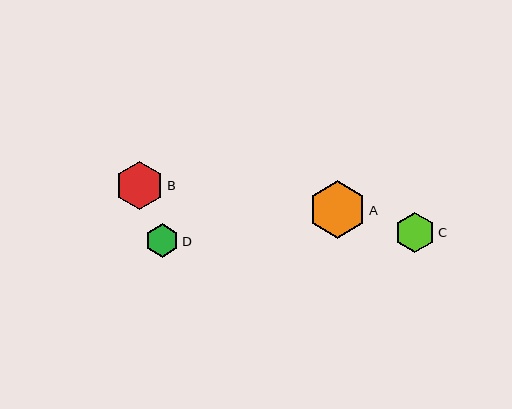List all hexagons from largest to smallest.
From largest to smallest: A, B, C, D.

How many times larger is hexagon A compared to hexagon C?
Hexagon A is approximately 1.4 times the size of hexagon C.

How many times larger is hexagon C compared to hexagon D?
Hexagon C is approximately 1.2 times the size of hexagon D.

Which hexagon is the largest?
Hexagon A is the largest with a size of approximately 57 pixels.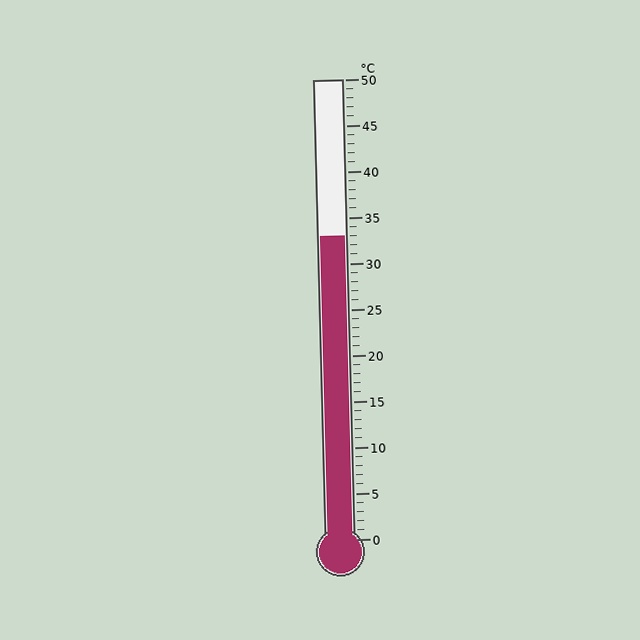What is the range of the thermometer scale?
The thermometer scale ranges from 0°C to 50°C.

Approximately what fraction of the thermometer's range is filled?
The thermometer is filled to approximately 65% of its range.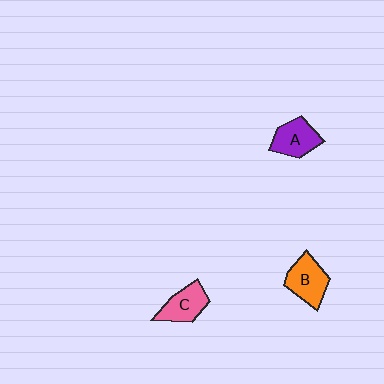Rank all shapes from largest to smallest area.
From largest to smallest: B (orange), A (purple), C (pink).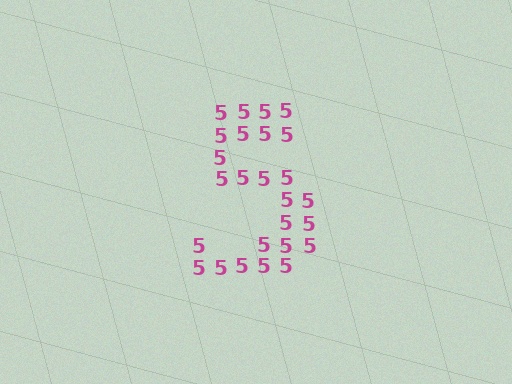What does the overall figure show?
The overall figure shows the digit 5.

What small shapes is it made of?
It is made of small digit 5's.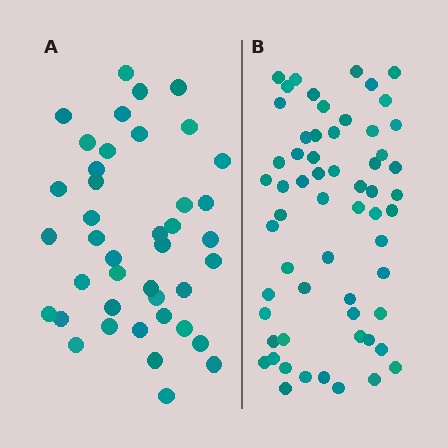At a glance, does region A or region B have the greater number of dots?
Region B (the right region) has more dots.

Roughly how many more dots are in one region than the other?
Region B has approximately 20 more dots than region A.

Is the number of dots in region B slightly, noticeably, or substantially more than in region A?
Region B has substantially more. The ratio is roughly 1.5 to 1.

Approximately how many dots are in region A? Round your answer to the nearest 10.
About 40 dots. (The exact count is 41, which rounds to 40.)